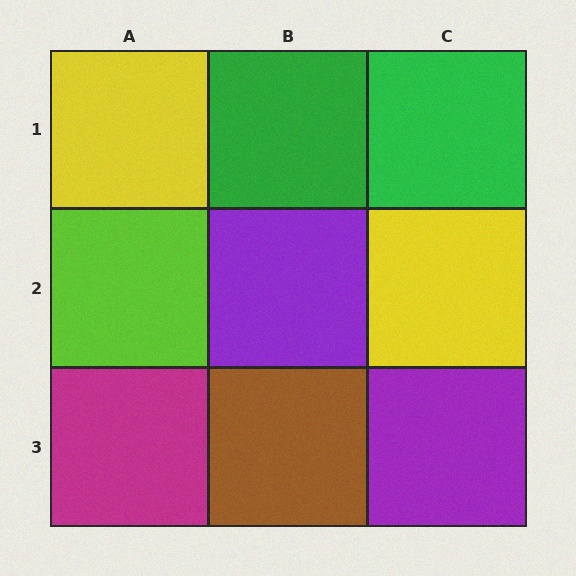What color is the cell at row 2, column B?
Purple.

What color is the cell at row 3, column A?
Magenta.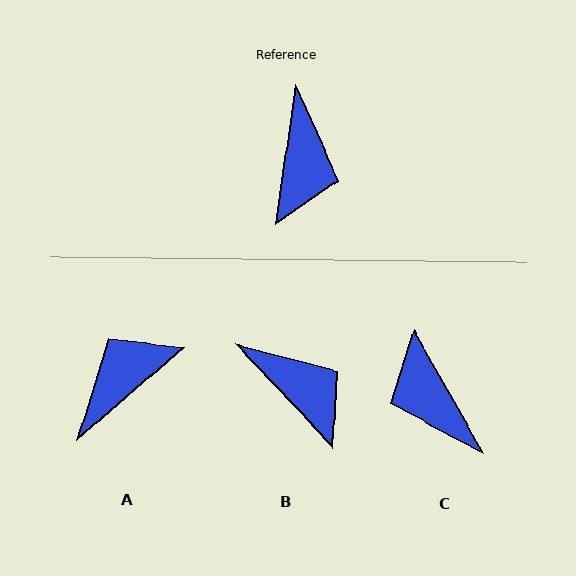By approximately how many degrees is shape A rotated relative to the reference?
Approximately 139 degrees counter-clockwise.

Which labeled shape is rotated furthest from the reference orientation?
C, about 142 degrees away.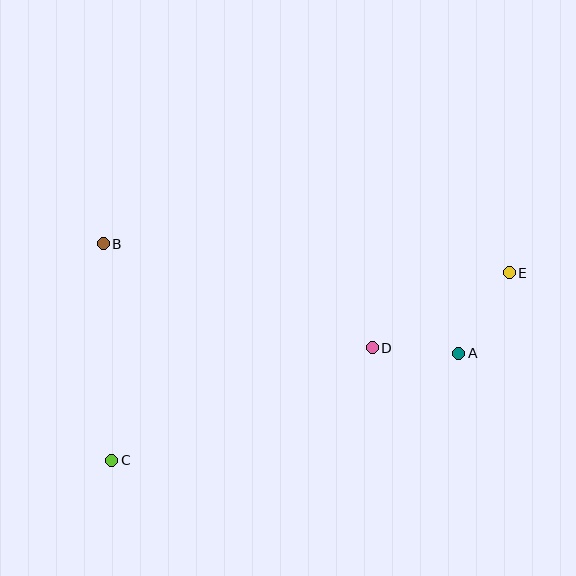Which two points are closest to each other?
Points A and D are closest to each other.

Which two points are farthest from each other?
Points C and E are farthest from each other.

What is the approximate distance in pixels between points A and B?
The distance between A and B is approximately 372 pixels.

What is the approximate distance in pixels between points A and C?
The distance between A and C is approximately 364 pixels.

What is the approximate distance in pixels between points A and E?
The distance between A and E is approximately 95 pixels.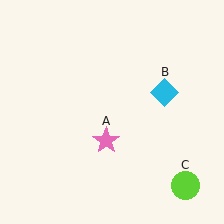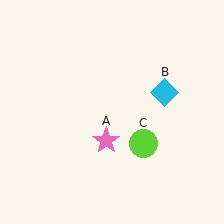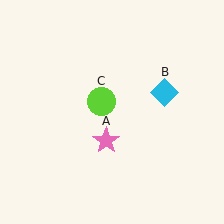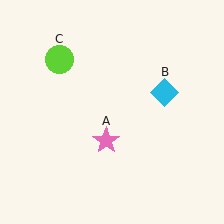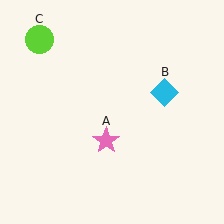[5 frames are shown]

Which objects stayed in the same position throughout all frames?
Pink star (object A) and cyan diamond (object B) remained stationary.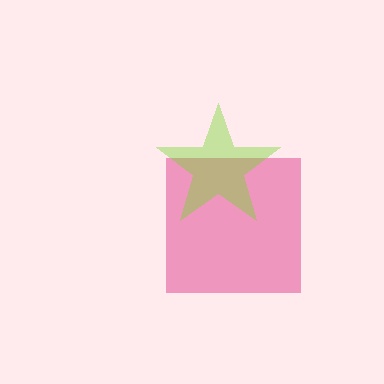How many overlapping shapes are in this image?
There are 2 overlapping shapes in the image.